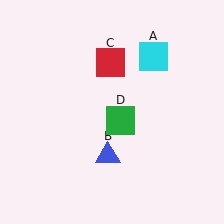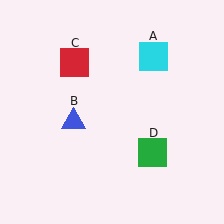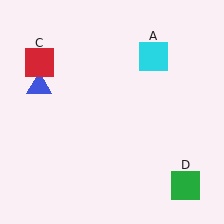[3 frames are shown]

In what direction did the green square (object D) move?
The green square (object D) moved down and to the right.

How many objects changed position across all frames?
3 objects changed position: blue triangle (object B), red square (object C), green square (object D).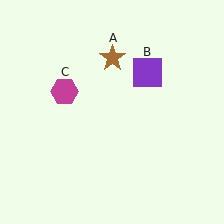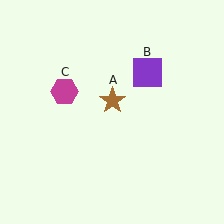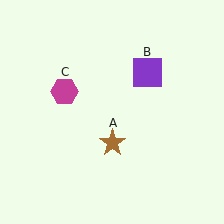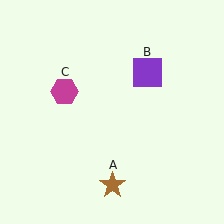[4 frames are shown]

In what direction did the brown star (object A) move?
The brown star (object A) moved down.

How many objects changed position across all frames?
1 object changed position: brown star (object A).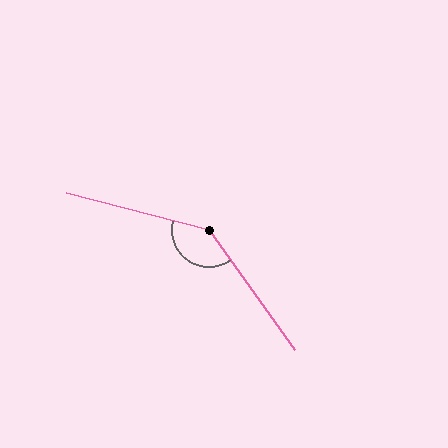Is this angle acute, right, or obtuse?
It is obtuse.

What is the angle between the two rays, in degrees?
Approximately 140 degrees.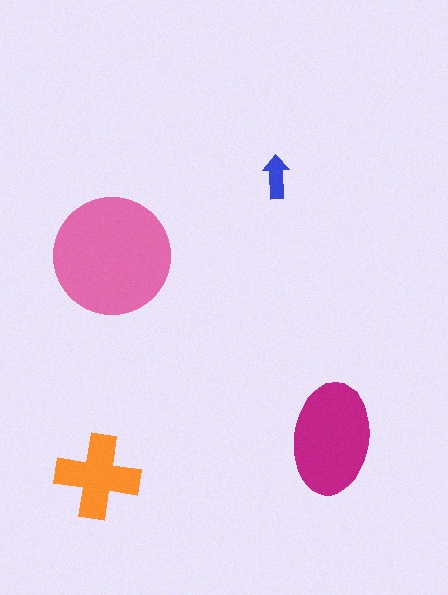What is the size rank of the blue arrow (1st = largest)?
4th.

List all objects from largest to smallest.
The pink circle, the magenta ellipse, the orange cross, the blue arrow.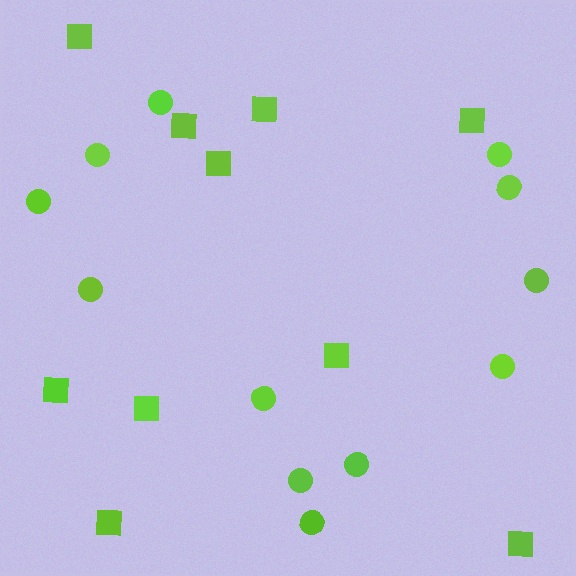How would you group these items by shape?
There are 2 groups: one group of circles (12) and one group of squares (10).